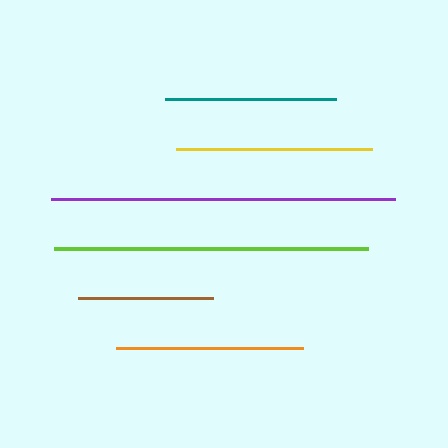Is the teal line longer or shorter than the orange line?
The orange line is longer than the teal line.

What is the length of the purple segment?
The purple segment is approximately 344 pixels long.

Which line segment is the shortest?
The brown line is the shortest at approximately 135 pixels.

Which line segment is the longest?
The purple line is the longest at approximately 344 pixels.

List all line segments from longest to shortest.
From longest to shortest: purple, lime, yellow, orange, teal, brown.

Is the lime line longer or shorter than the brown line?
The lime line is longer than the brown line.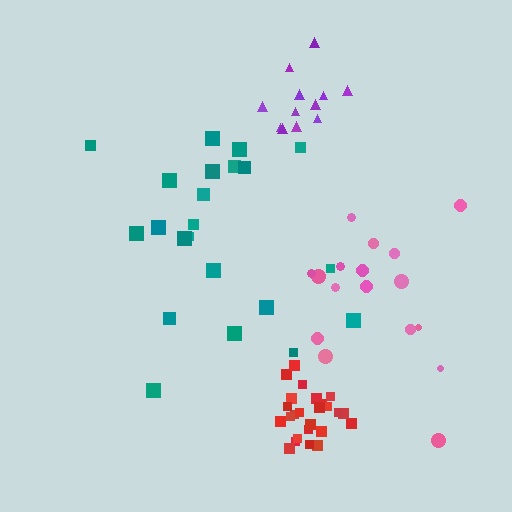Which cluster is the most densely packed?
Red.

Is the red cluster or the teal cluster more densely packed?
Red.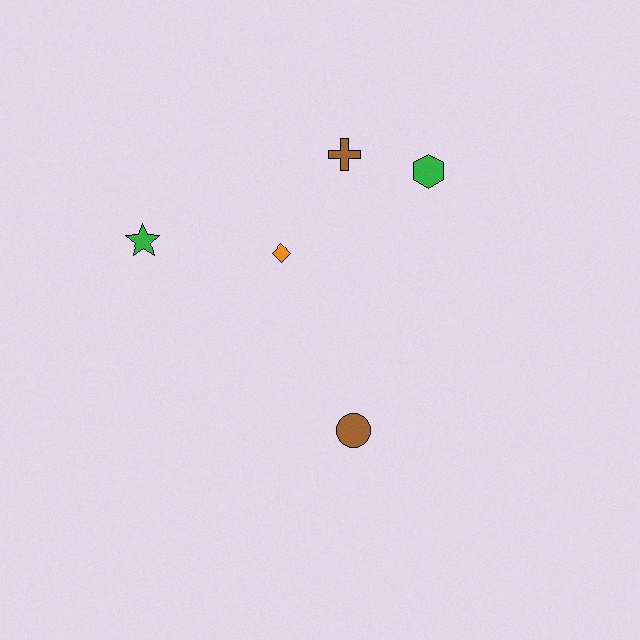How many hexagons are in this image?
There is 1 hexagon.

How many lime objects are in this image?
There are no lime objects.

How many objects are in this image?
There are 5 objects.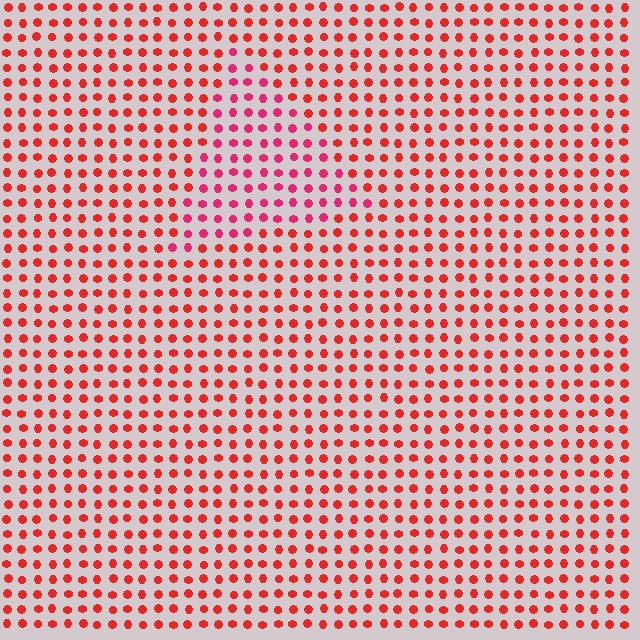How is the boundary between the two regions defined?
The boundary is defined purely by a slight shift in hue (about 25 degrees). Spacing, size, and orientation are identical on both sides.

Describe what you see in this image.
The image is filled with small red elements in a uniform arrangement. A triangle-shaped region is visible where the elements are tinted to a slightly different hue, forming a subtle color boundary.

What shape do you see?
I see a triangle.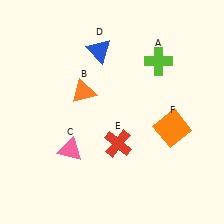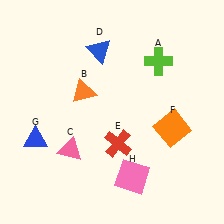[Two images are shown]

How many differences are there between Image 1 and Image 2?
There are 2 differences between the two images.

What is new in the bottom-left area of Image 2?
A blue triangle (G) was added in the bottom-left area of Image 2.